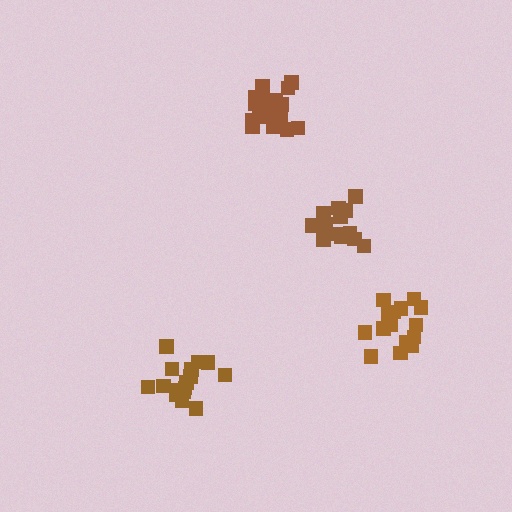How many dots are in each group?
Group 1: 16 dots, Group 2: 16 dots, Group 3: 16 dots, Group 4: 20 dots (68 total).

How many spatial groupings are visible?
There are 4 spatial groupings.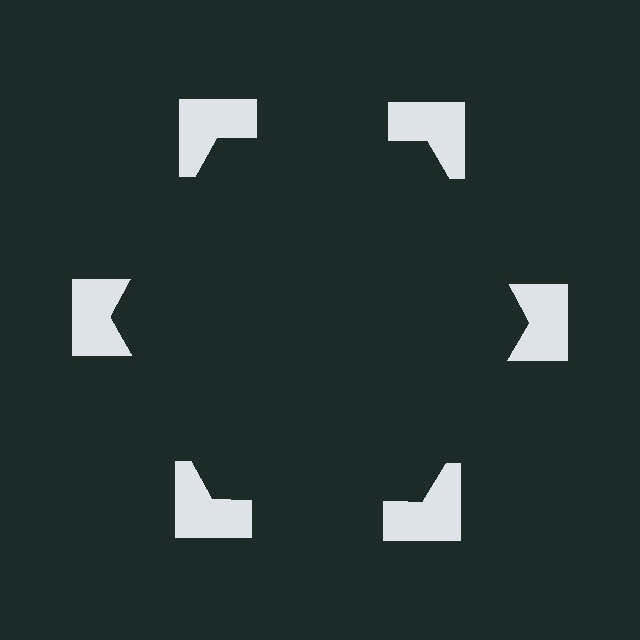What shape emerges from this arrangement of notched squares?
An illusory hexagon — its edges are inferred from the aligned wedge cuts in the notched squares, not physically drawn.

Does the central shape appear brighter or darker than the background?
It typically appears slightly darker than the background, even though no actual brightness change is drawn.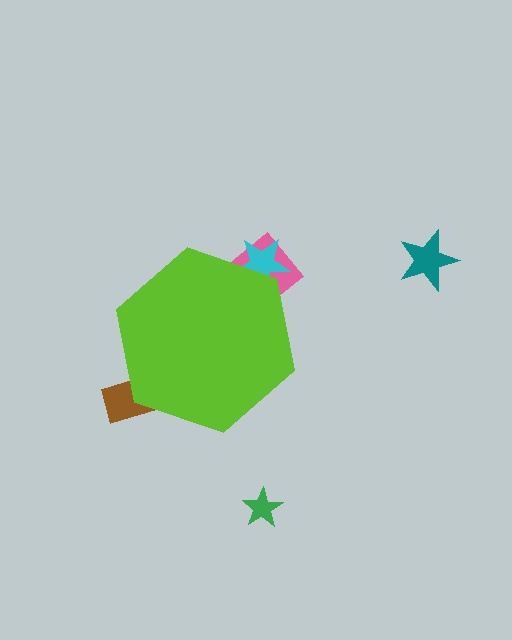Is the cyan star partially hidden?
Yes, the cyan star is partially hidden behind the lime hexagon.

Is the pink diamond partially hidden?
Yes, the pink diamond is partially hidden behind the lime hexagon.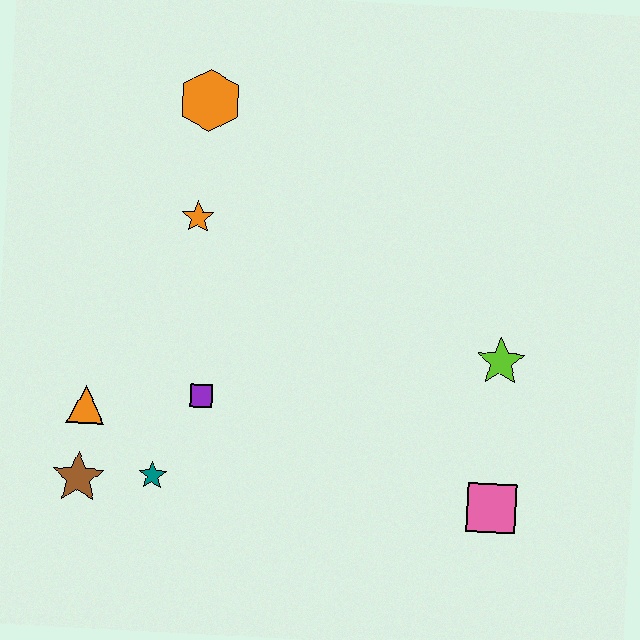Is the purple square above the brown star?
Yes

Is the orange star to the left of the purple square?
Yes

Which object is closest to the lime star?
The pink square is closest to the lime star.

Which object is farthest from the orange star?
The pink square is farthest from the orange star.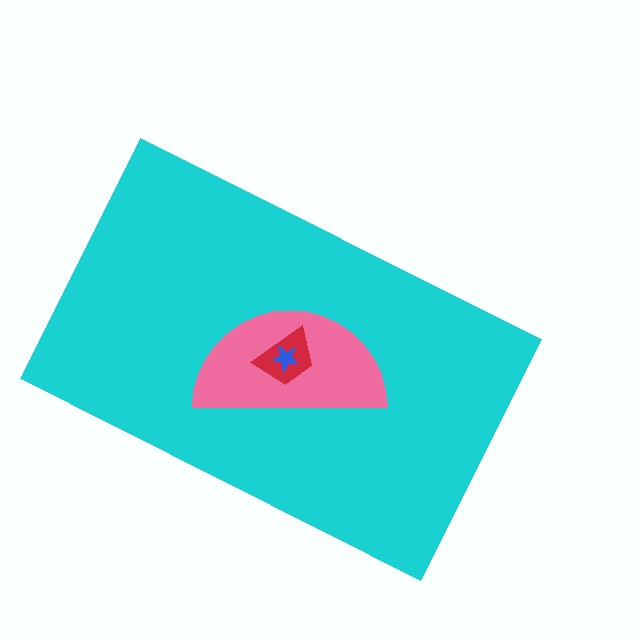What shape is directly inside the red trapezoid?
The blue star.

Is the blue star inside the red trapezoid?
Yes.